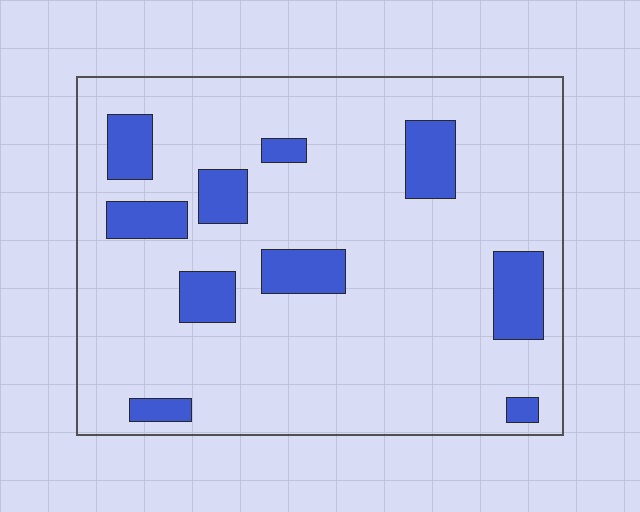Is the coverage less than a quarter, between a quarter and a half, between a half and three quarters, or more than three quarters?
Less than a quarter.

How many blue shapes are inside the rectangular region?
10.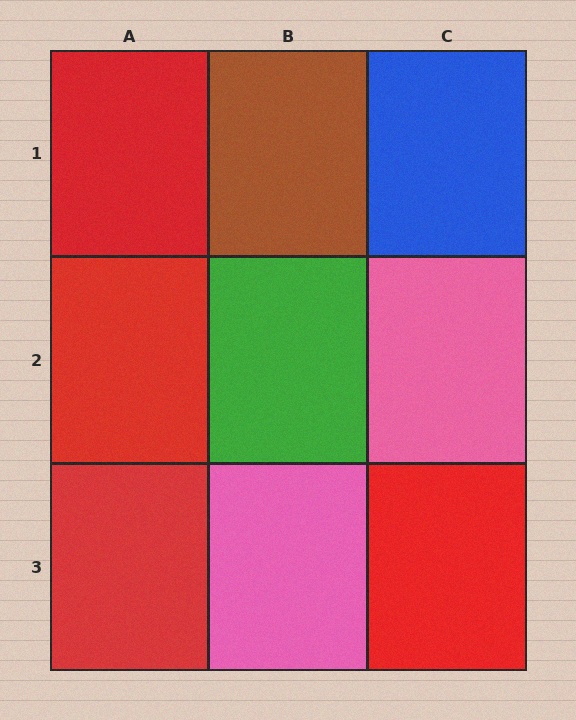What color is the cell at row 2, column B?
Green.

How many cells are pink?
2 cells are pink.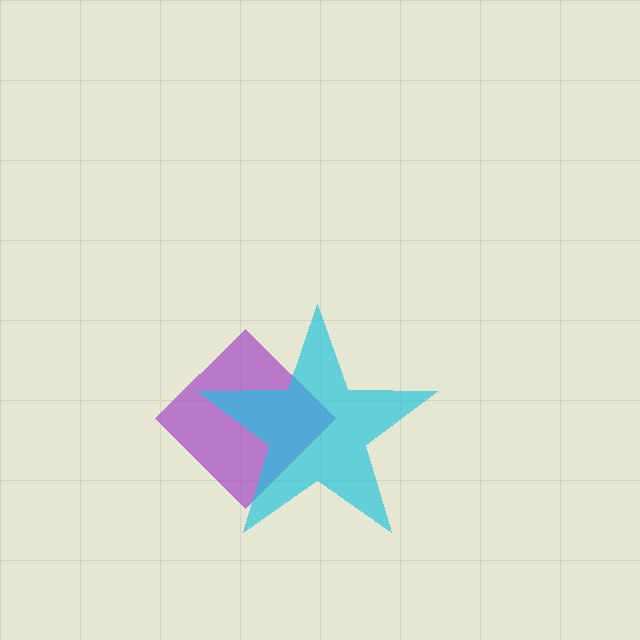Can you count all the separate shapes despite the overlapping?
Yes, there are 2 separate shapes.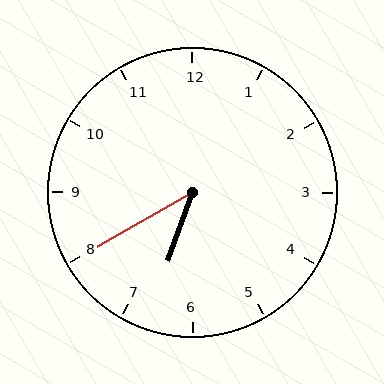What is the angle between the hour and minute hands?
Approximately 40 degrees.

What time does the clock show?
6:40.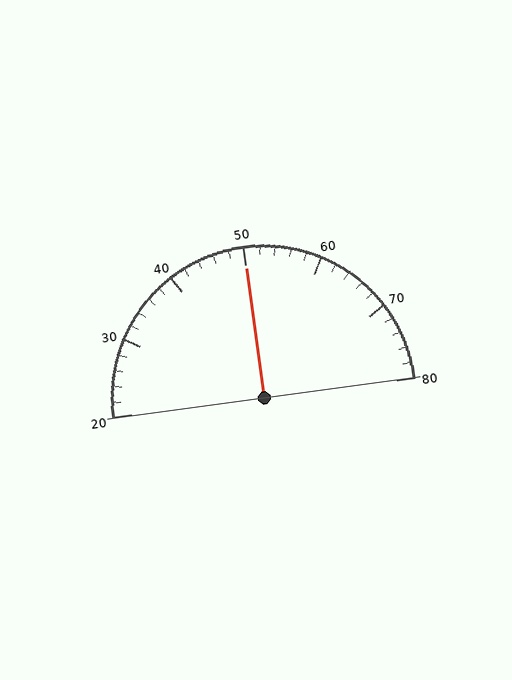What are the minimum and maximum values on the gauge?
The gauge ranges from 20 to 80.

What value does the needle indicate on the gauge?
The needle indicates approximately 50.